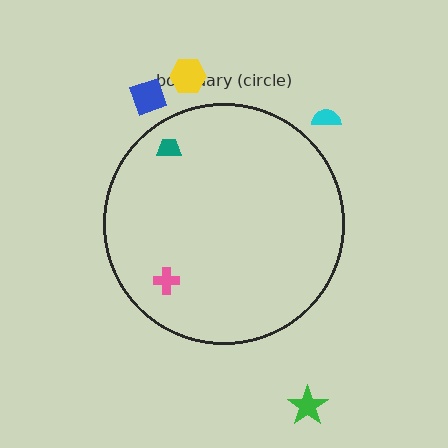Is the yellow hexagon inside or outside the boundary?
Outside.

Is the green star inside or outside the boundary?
Outside.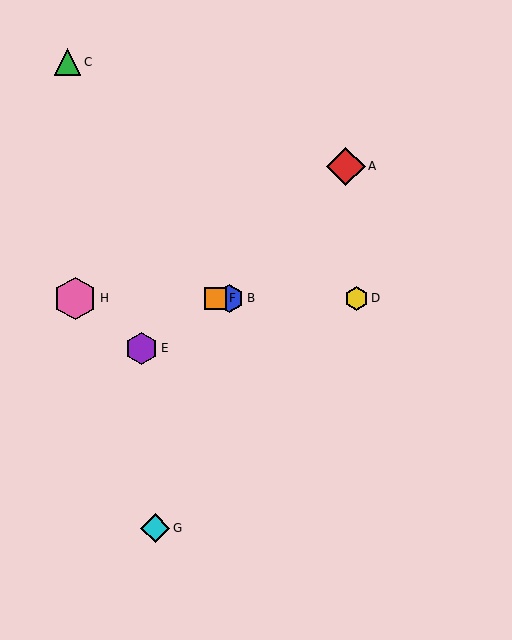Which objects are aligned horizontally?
Objects B, D, F, H are aligned horizontally.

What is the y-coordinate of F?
Object F is at y≈298.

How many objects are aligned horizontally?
4 objects (B, D, F, H) are aligned horizontally.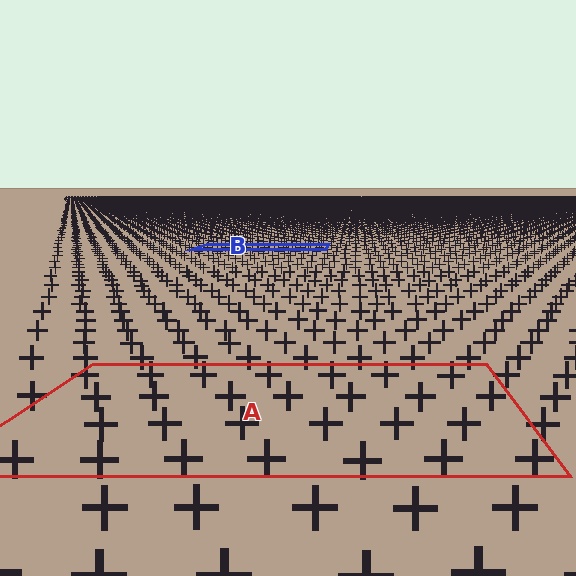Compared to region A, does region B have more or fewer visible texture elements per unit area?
Region B has more texture elements per unit area — they are packed more densely because it is farther away.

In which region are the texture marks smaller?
The texture marks are smaller in region B, because it is farther away.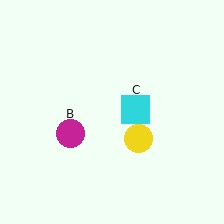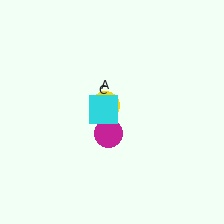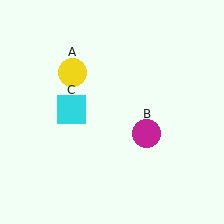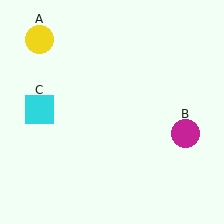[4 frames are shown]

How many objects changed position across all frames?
3 objects changed position: yellow circle (object A), magenta circle (object B), cyan square (object C).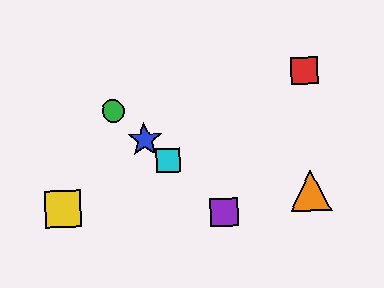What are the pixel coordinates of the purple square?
The purple square is at (224, 213).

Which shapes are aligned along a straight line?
The blue star, the green circle, the purple square, the cyan square are aligned along a straight line.